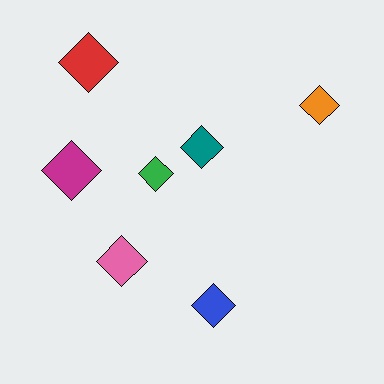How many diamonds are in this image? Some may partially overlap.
There are 7 diamonds.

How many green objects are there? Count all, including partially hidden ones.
There is 1 green object.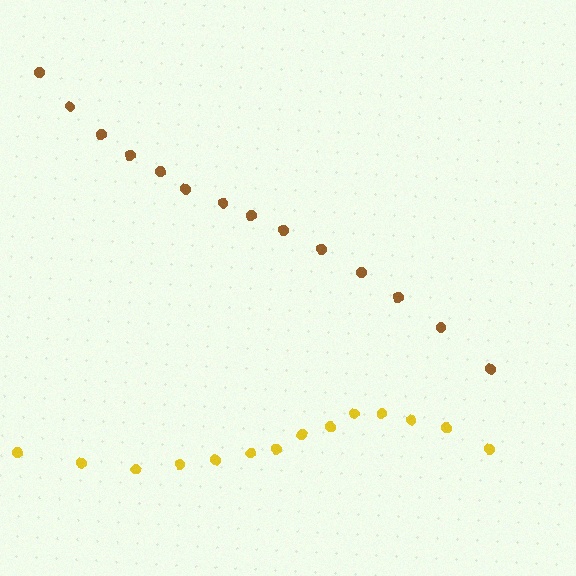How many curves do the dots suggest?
There are 2 distinct paths.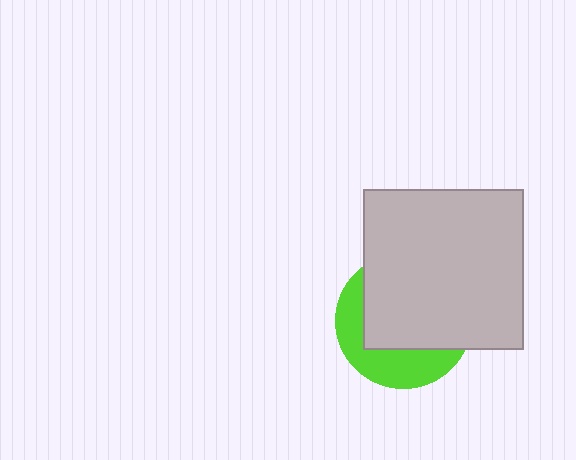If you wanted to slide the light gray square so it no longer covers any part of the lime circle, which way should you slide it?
Slide it toward the upper-right — that is the most direct way to separate the two shapes.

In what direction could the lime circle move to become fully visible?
The lime circle could move toward the lower-left. That would shift it out from behind the light gray square entirely.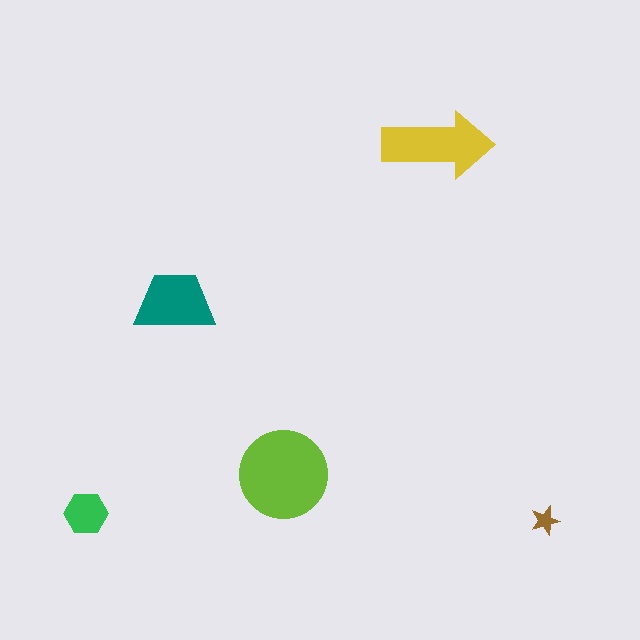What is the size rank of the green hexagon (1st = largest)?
4th.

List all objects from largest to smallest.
The lime circle, the yellow arrow, the teal trapezoid, the green hexagon, the brown star.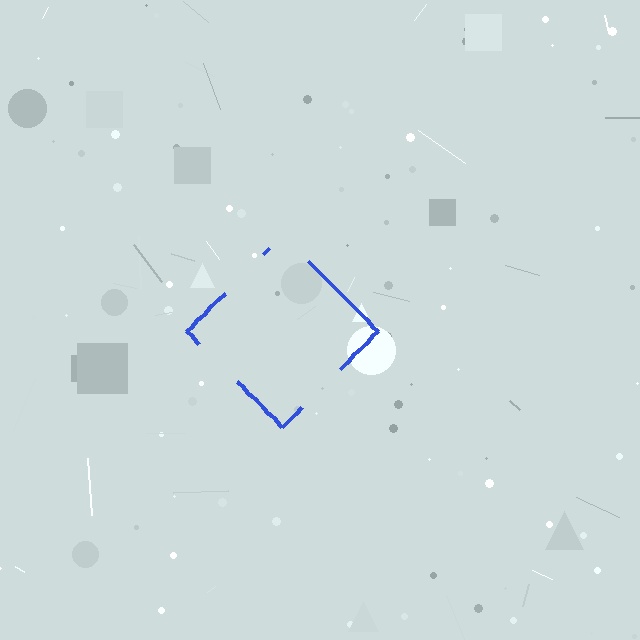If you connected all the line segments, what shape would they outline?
They would outline a diamond.